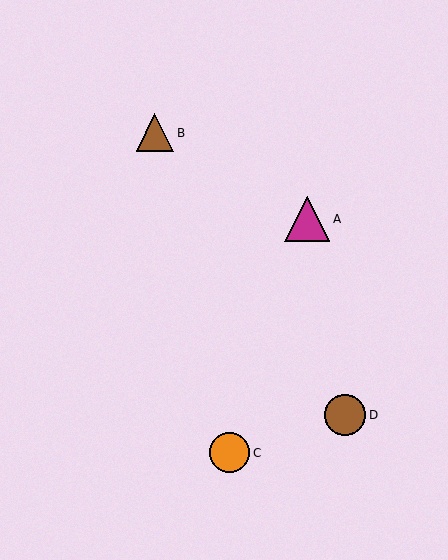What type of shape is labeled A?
Shape A is a magenta triangle.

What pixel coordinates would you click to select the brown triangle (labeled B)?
Click at (155, 133) to select the brown triangle B.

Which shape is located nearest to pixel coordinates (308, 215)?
The magenta triangle (labeled A) at (307, 219) is nearest to that location.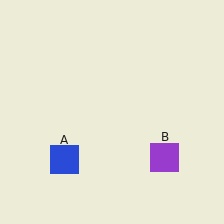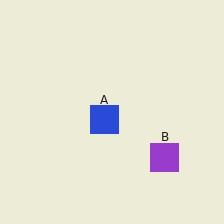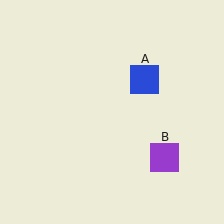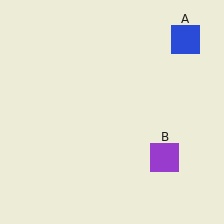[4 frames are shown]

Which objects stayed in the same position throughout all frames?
Purple square (object B) remained stationary.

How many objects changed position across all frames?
1 object changed position: blue square (object A).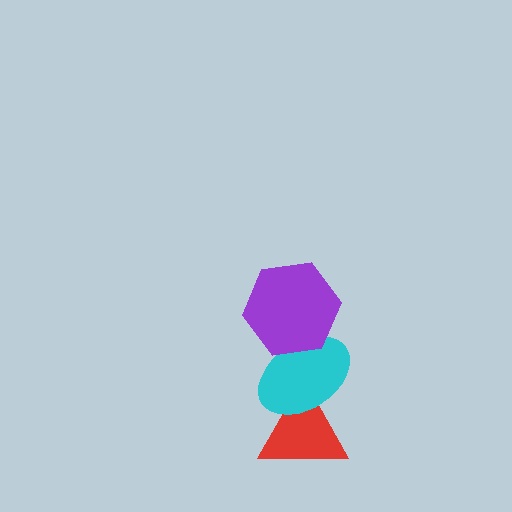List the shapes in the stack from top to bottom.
From top to bottom: the purple hexagon, the cyan ellipse, the red triangle.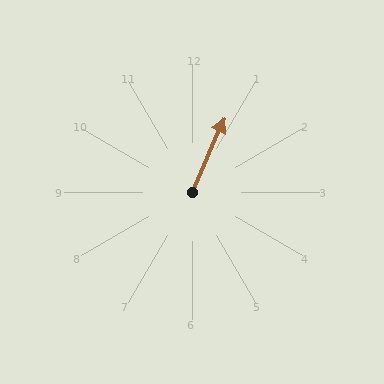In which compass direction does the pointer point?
Northeast.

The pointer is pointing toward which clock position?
Roughly 1 o'clock.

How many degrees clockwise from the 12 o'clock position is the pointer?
Approximately 24 degrees.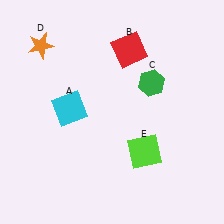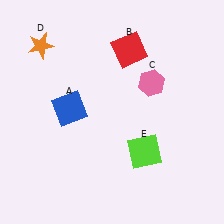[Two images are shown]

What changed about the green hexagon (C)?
In Image 1, C is green. In Image 2, it changed to pink.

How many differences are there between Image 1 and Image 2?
There are 2 differences between the two images.